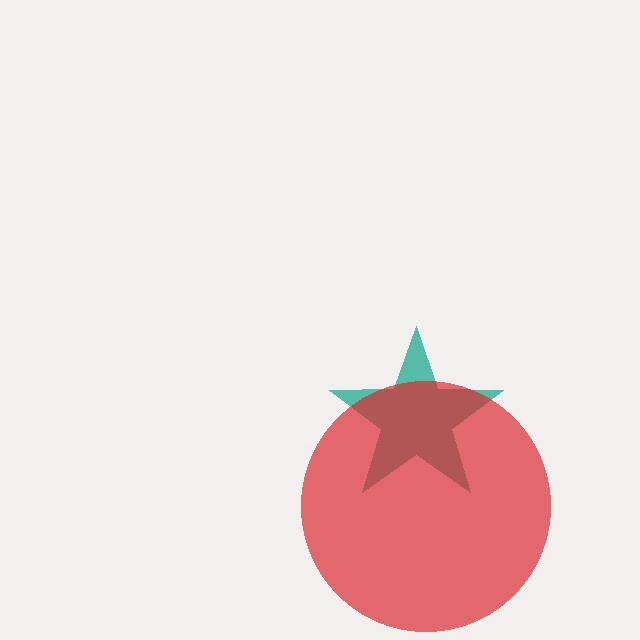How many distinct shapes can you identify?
There are 2 distinct shapes: a teal star, a red circle.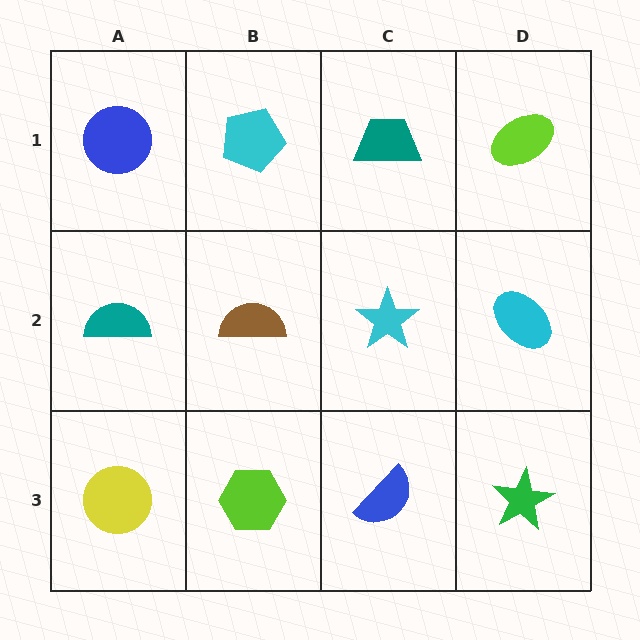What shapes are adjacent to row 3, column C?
A cyan star (row 2, column C), a lime hexagon (row 3, column B), a green star (row 3, column D).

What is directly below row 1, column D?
A cyan ellipse.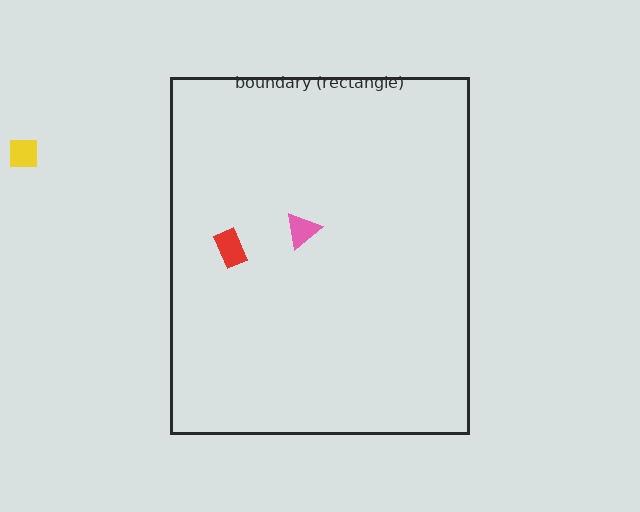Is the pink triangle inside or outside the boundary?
Inside.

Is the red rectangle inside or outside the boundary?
Inside.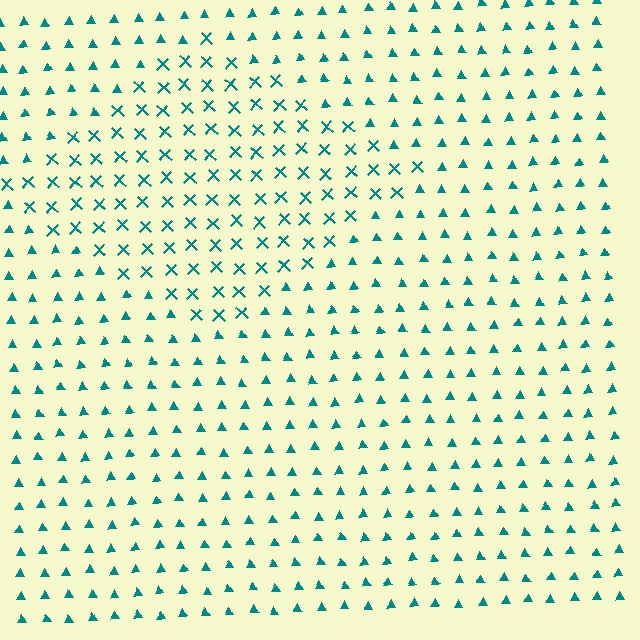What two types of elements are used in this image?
The image uses X marks inside the diamond region and triangles outside it.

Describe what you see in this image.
The image is filled with small teal elements arranged in a uniform grid. A diamond-shaped region contains X marks, while the surrounding area contains triangles. The boundary is defined purely by the change in element shape.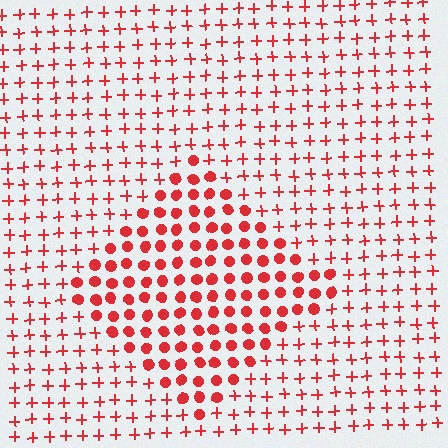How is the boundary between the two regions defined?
The boundary is defined by a change in element shape: circles inside vs. plus signs outside. All elements share the same color and spacing.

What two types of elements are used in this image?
The image uses circles inside the diamond region and plus signs outside it.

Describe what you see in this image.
The image is filled with small red elements arranged in a uniform grid. A diamond-shaped region contains circles, while the surrounding area contains plus signs. The boundary is defined purely by the change in element shape.